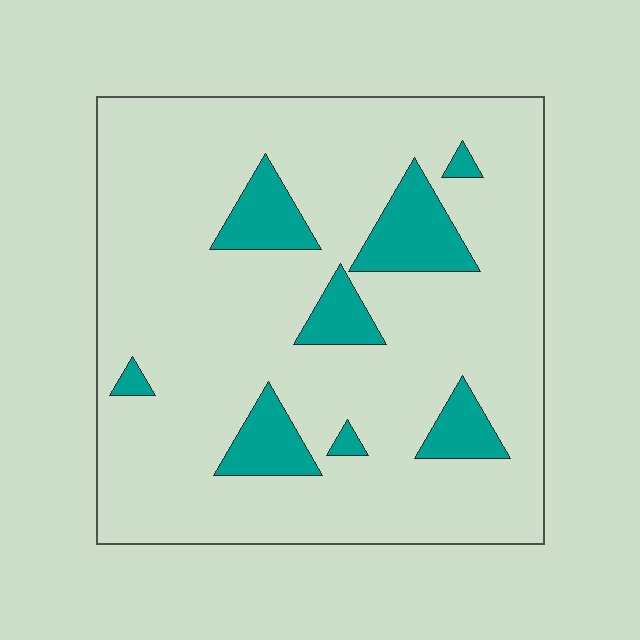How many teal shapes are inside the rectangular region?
8.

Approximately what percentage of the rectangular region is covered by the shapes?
Approximately 15%.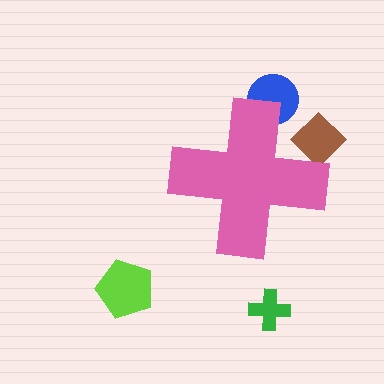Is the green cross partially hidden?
No, the green cross is fully visible.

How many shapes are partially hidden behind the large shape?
2 shapes are partially hidden.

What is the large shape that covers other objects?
A pink cross.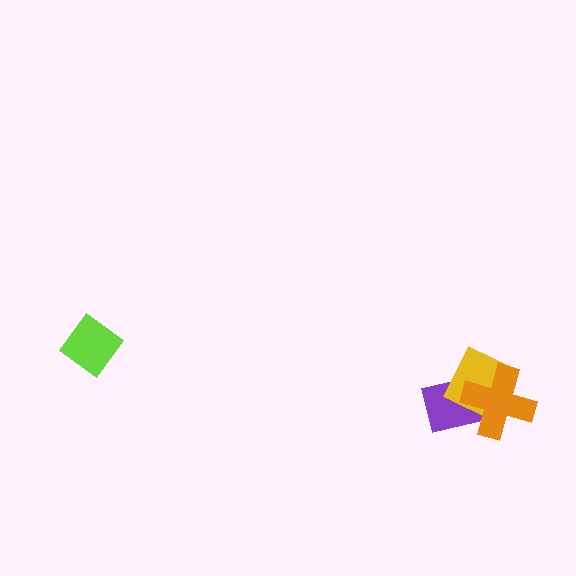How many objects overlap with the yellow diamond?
2 objects overlap with the yellow diamond.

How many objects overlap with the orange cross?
2 objects overlap with the orange cross.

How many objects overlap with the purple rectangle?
2 objects overlap with the purple rectangle.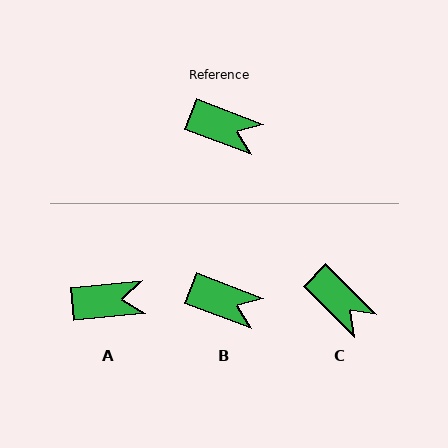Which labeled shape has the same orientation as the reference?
B.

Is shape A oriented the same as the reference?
No, it is off by about 26 degrees.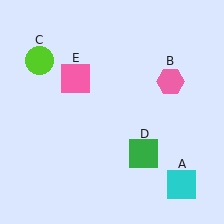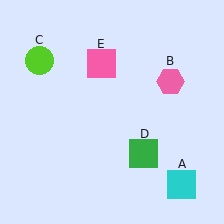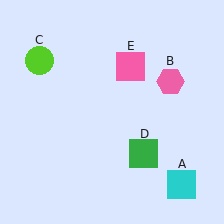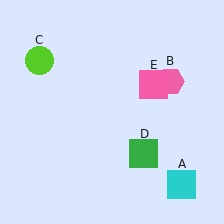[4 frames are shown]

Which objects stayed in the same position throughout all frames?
Cyan square (object A) and pink hexagon (object B) and lime circle (object C) and green square (object D) remained stationary.